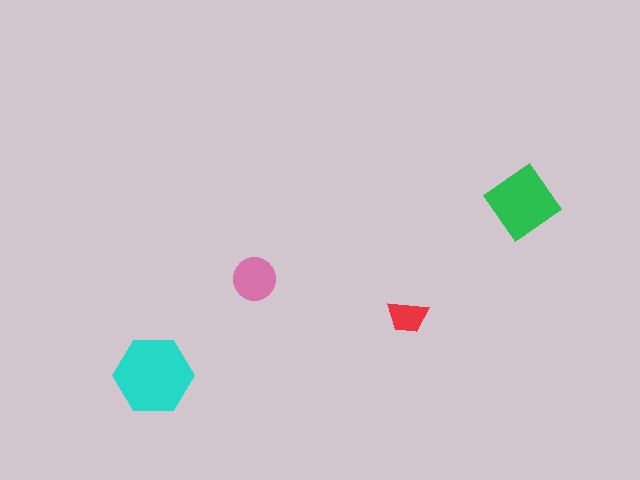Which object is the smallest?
The red trapezoid.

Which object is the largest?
The cyan hexagon.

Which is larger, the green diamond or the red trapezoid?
The green diamond.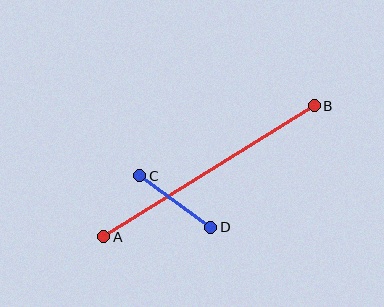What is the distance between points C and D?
The distance is approximately 88 pixels.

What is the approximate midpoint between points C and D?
The midpoint is at approximately (175, 202) pixels.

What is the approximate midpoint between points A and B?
The midpoint is at approximately (209, 171) pixels.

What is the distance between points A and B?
The distance is approximately 248 pixels.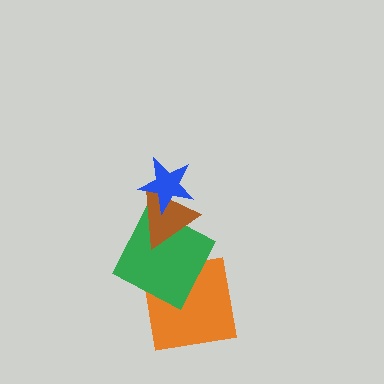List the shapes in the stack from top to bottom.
From top to bottom: the blue star, the brown triangle, the green square, the orange square.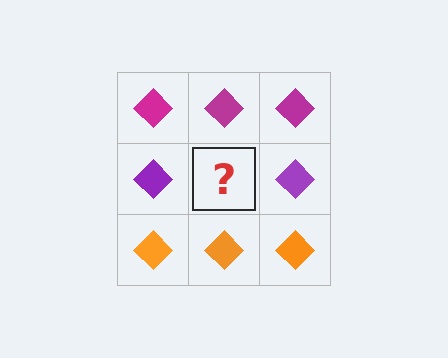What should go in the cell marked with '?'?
The missing cell should contain a purple diamond.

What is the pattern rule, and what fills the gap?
The rule is that each row has a consistent color. The gap should be filled with a purple diamond.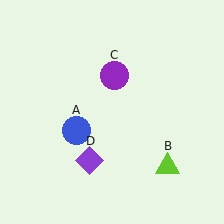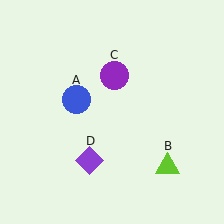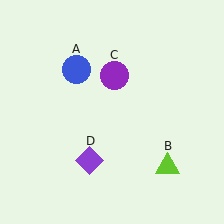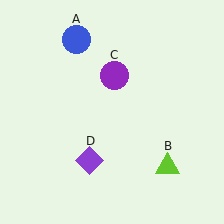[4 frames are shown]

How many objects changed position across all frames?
1 object changed position: blue circle (object A).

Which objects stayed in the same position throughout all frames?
Lime triangle (object B) and purple circle (object C) and purple diamond (object D) remained stationary.